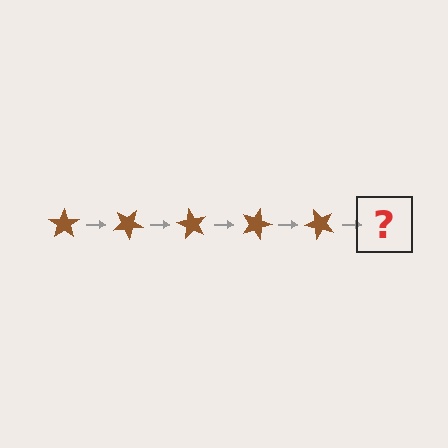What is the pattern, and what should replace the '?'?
The pattern is that the star rotates 30 degrees each step. The '?' should be a brown star rotated 150 degrees.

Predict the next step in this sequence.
The next step is a brown star rotated 150 degrees.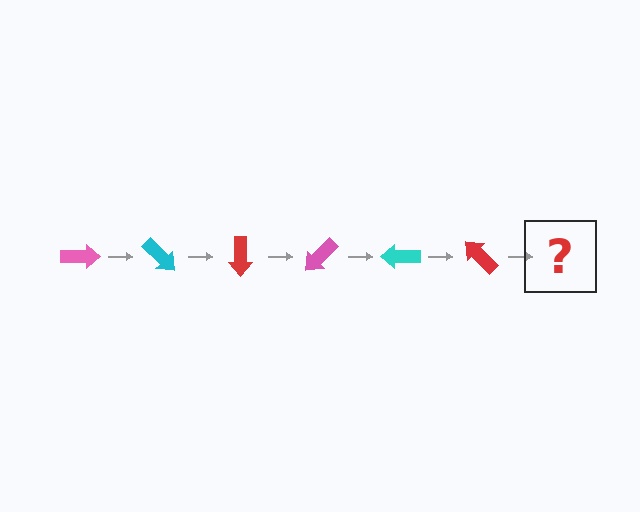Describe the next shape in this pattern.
It should be a pink arrow, rotated 270 degrees from the start.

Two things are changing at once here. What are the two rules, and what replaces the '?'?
The two rules are that it rotates 45 degrees each step and the color cycles through pink, cyan, and red. The '?' should be a pink arrow, rotated 270 degrees from the start.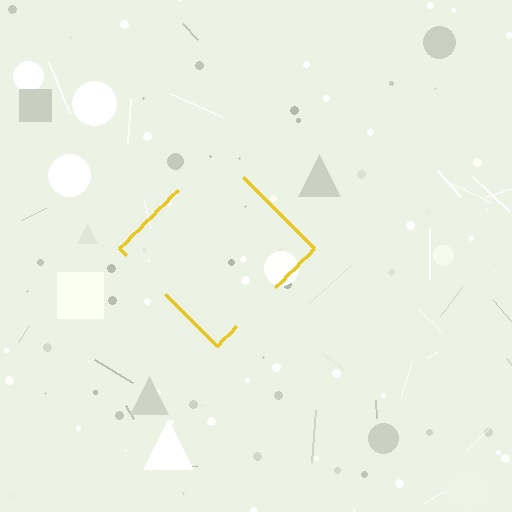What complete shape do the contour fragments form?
The contour fragments form a diamond.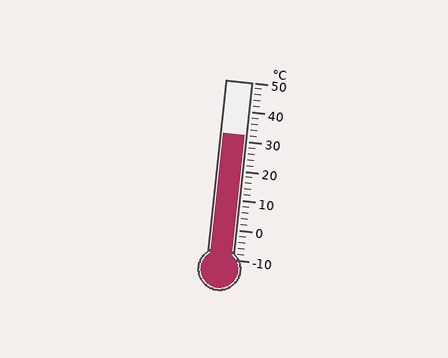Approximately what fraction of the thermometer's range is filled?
The thermometer is filled to approximately 70% of its range.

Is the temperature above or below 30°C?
The temperature is above 30°C.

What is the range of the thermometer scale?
The thermometer scale ranges from -10°C to 50°C.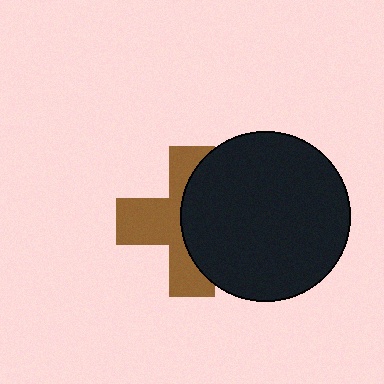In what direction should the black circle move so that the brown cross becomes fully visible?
The black circle should move right. That is the shortest direction to clear the overlap and leave the brown cross fully visible.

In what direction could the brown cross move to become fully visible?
The brown cross could move left. That would shift it out from behind the black circle entirely.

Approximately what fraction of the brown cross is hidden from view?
Roughly 49% of the brown cross is hidden behind the black circle.